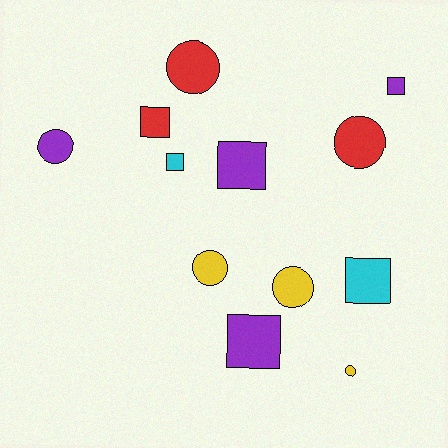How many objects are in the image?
There are 12 objects.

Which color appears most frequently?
Purple, with 4 objects.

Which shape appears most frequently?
Square, with 6 objects.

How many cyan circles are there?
There are no cyan circles.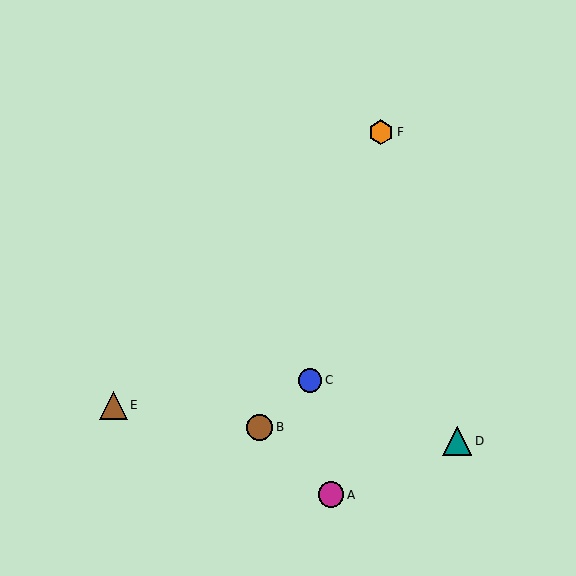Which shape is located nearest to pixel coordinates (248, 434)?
The brown circle (labeled B) at (260, 427) is nearest to that location.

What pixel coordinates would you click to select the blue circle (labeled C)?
Click at (310, 380) to select the blue circle C.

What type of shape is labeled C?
Shape C is a blue circle.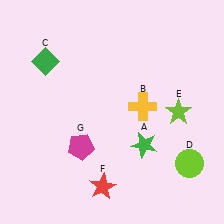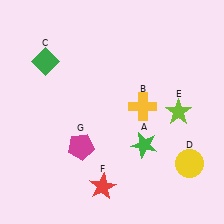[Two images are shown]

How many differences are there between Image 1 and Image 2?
There is 1 difference between the two images.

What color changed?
The circle (D) changed from lime in Image 1 to yellow in Image 2.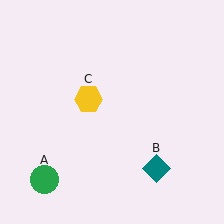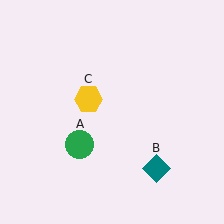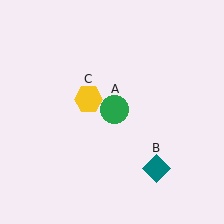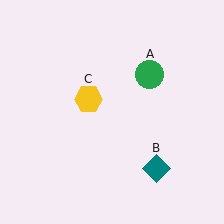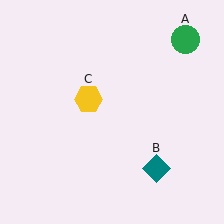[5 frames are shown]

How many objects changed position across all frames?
1 object changed position: green circle (object A).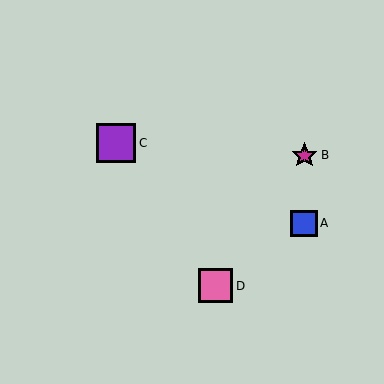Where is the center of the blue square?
The center of the blue square is at (304, 223).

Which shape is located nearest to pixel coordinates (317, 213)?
The blue square (labeled A) at (304, 223) is nearest to that location.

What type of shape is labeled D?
Shape D is a pink square.